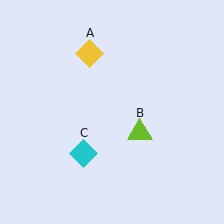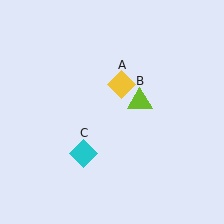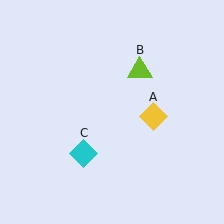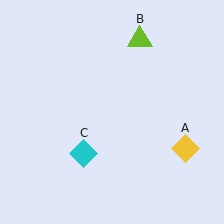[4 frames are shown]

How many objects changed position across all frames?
2 objects changed position: yellow diamond (object A), lime triangle (object B).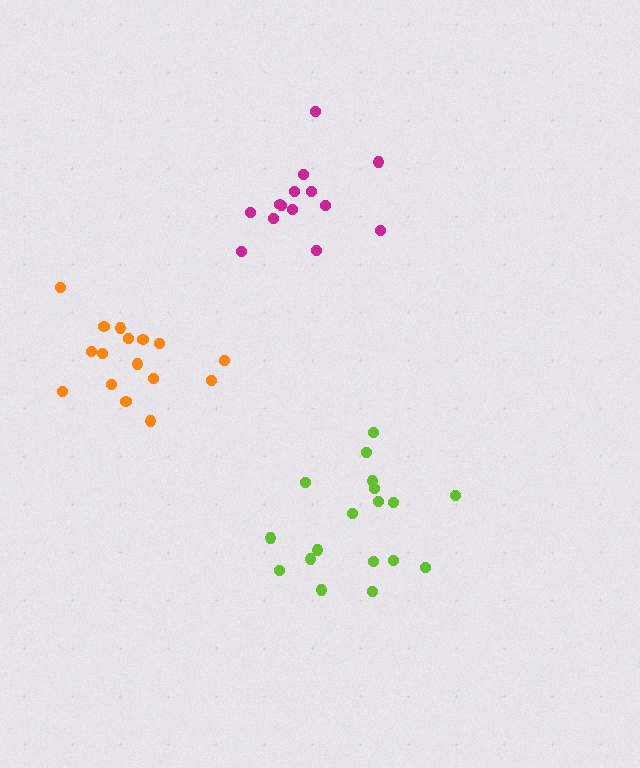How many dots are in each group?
Group 1: 14 dots, Group 2: 18 dots, Group 3: 16 dots (48 total).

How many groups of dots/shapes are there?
There are 3 groups.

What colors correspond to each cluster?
The clusters are colored: magenta, lime, orange.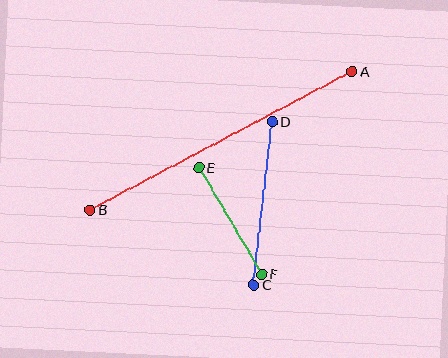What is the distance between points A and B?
The distance is approximately 296 pixels.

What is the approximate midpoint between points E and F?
The midpoint is at approximately (230, 221) pixels.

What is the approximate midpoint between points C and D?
The midpoint is at approximately (263, 203) pixels.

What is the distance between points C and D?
The distance is approximately 164 pixels.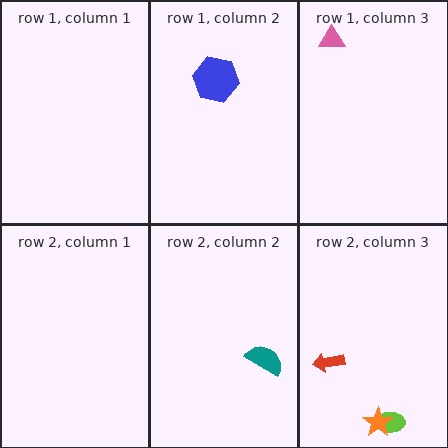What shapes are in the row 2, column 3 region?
The lime ellipse, the red arrow, the orange star.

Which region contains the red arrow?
The row 2, column 3 region.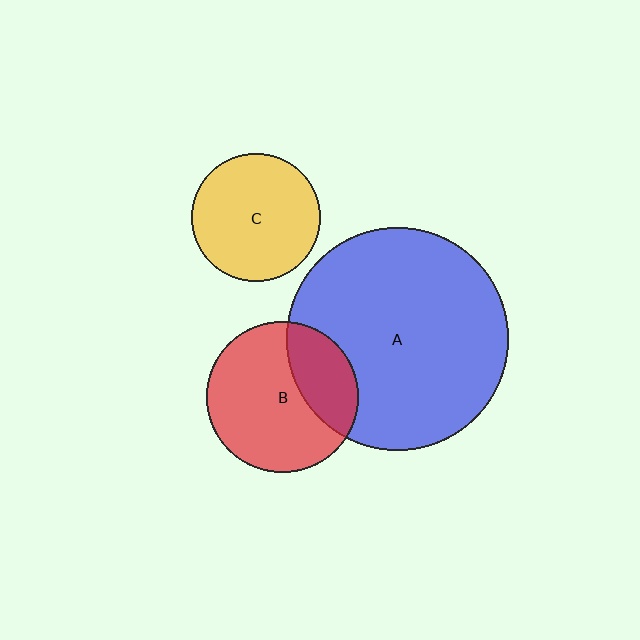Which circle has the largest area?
Circle A (blue).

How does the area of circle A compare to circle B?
Approximately 2.2 times.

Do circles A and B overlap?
Yes.